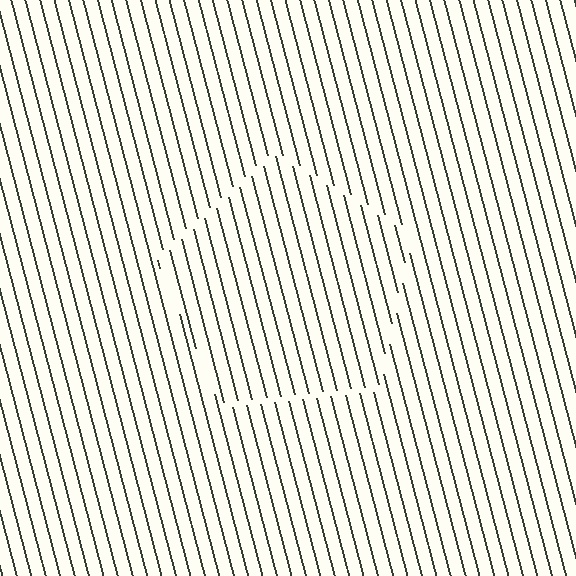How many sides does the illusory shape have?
5 sides — the line-ends trace a pentagon.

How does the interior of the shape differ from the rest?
The interior of the shape contains the same grating, shifted by half a period — the contour is defined by the phase discontinuity where line-ends from the inner and outer gratings abut.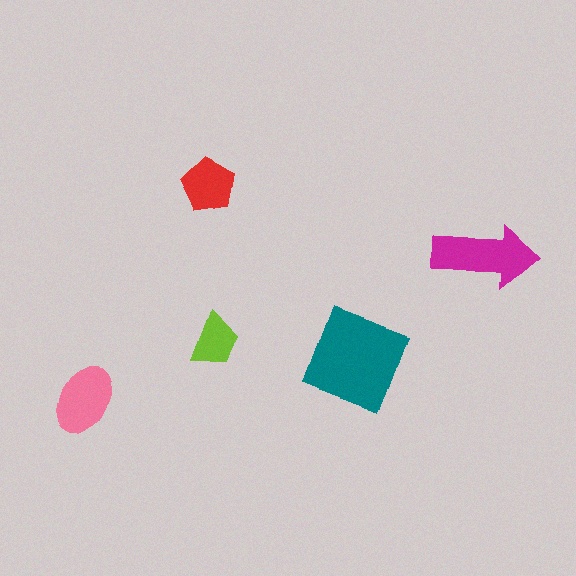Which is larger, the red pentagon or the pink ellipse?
The pink ellipse.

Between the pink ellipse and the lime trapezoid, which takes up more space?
The pink ellipse.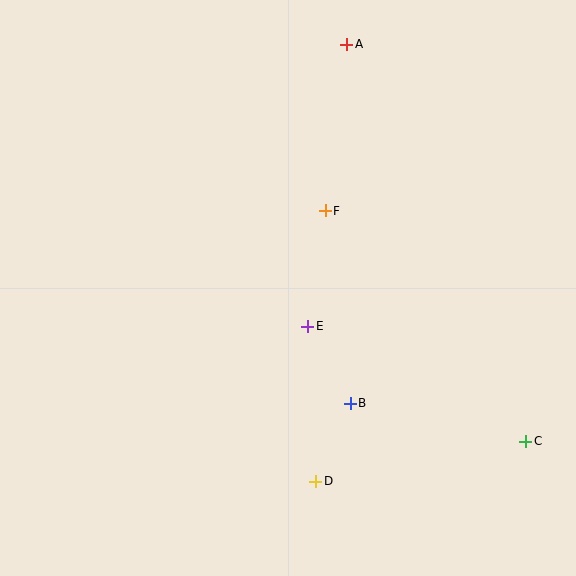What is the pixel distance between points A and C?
The distance between A and C is 435 pixels.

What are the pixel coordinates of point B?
Point B is at (350, 403).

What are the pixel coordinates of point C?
Point C is at (526, 441).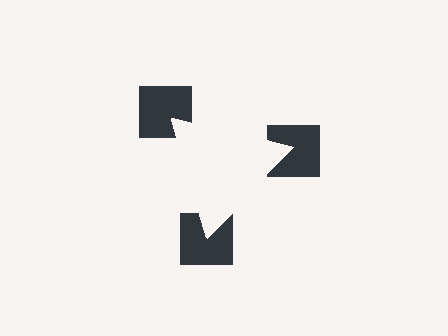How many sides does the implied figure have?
3 sides.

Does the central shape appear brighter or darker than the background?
It typically appears slightly brighter than the background, even though no actual brightness change is drawn.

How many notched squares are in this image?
There are 3 — one at each vertex of the illusory triangle.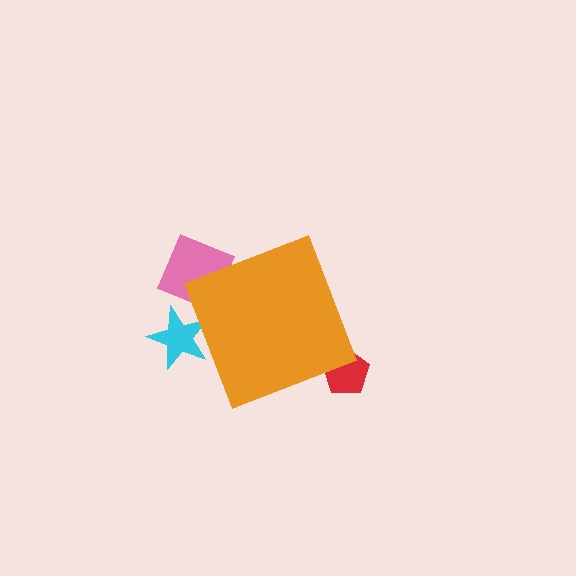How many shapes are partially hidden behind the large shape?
3 shapes are partially hidden.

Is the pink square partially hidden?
Yes, the pink square is partially hidden behind the orange diamond.